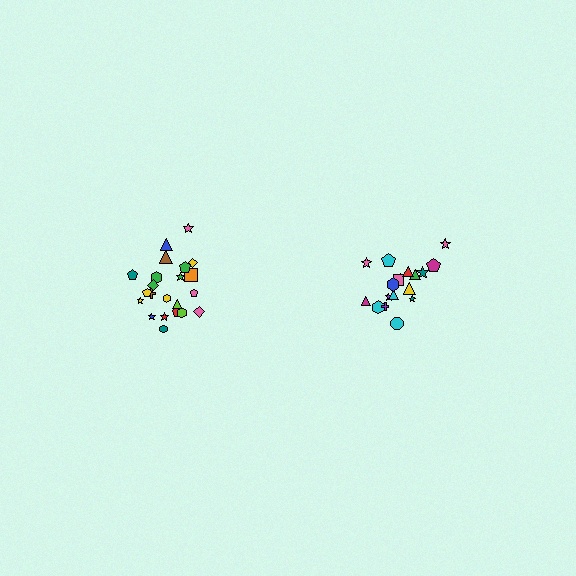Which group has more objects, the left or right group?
The left group.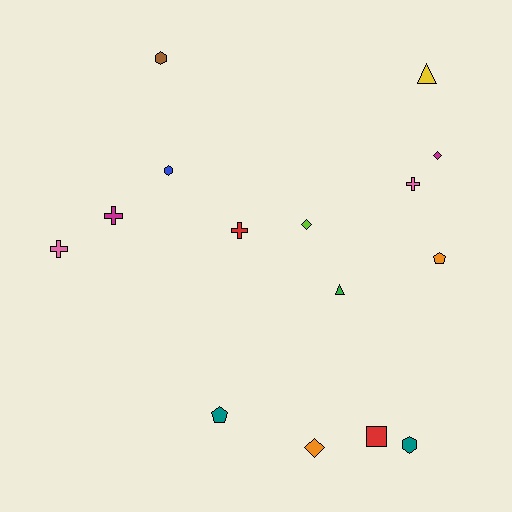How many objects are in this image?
There are 15 objects.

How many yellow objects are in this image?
There is 1 yellow object.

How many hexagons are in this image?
There are 3 hexagons.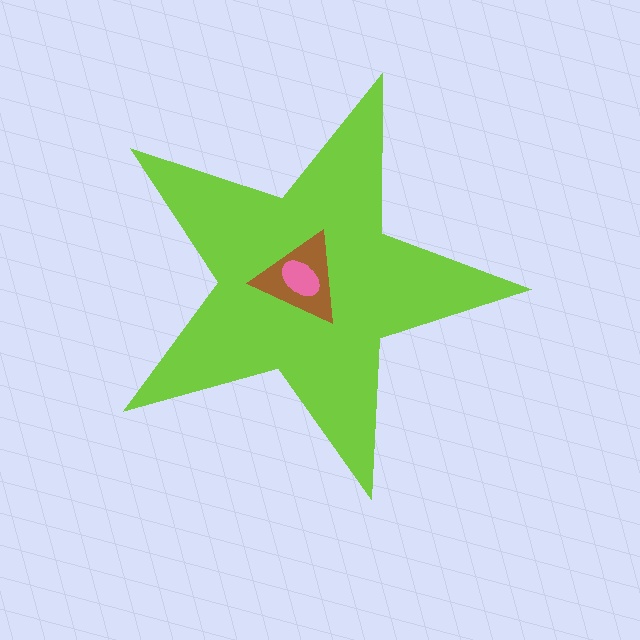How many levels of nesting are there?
3.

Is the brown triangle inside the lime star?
Yes.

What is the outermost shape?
The lime star.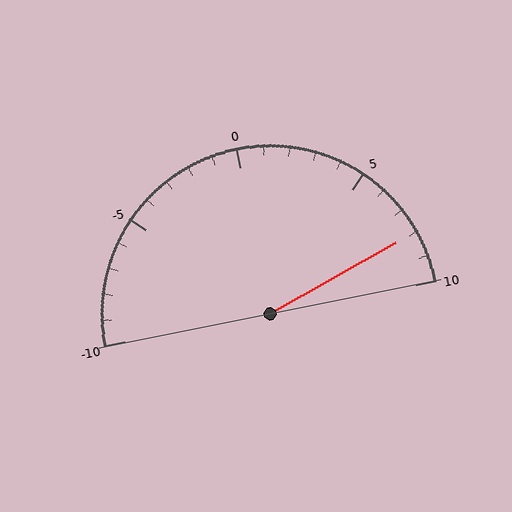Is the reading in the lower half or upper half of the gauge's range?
The reading is in the upper half of the range (-10 to 10).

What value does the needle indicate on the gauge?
The needle indicates approximately 8.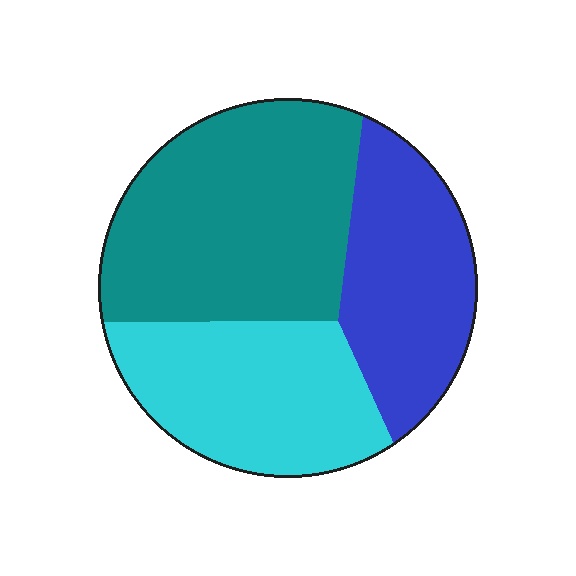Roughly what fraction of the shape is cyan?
Cyan takes up about one third (1/3) of the shape.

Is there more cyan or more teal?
Teal.